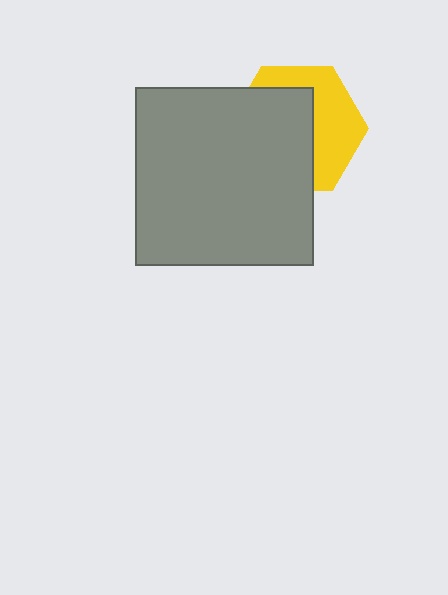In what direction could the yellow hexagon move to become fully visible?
The yellow hexagon could move toward the upper-right. That would shift it out from behind the gray square entirely.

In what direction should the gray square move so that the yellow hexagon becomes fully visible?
The gray square should move toward the lower-left. That is the shortest direction to clear the overlap and leave the yellow hexagon fully visible.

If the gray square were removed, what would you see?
You would see the complete yellow hexagon.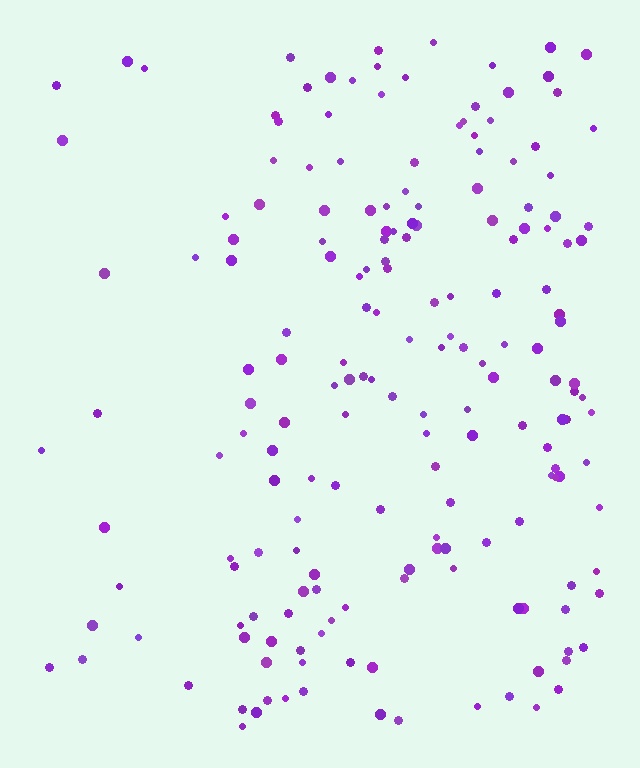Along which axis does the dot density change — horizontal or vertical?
Horizontal.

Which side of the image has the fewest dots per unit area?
The left.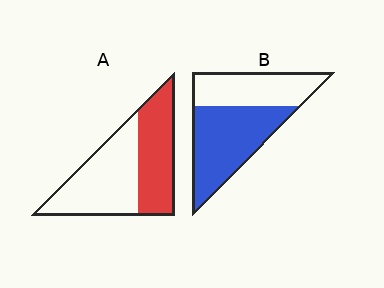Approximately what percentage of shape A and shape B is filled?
A is approximately 45% and B is approximately 60%.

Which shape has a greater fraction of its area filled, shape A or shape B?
Shape B.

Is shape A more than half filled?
No.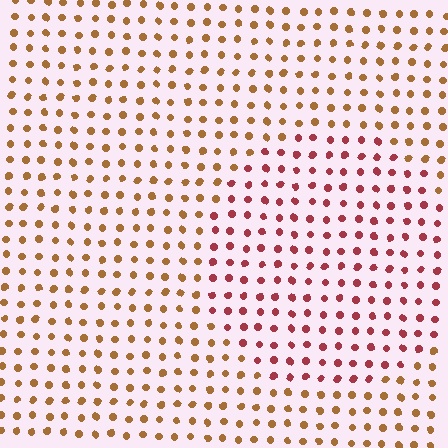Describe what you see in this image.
The image is filled with small brown elements in a uniform arrangement. A circle-shaped region is visible where the elements are tinted to a slightly different hue, forming a subtle color boundary.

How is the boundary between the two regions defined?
The boundary is defined purely by a slight shift in hue (about 40 degrees). Spacing, size, and orientation are identical on both sides.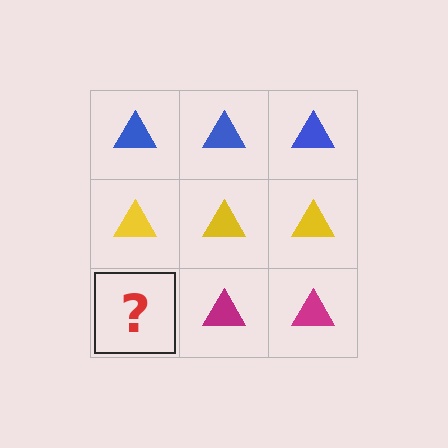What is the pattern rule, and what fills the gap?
The rule is that each row has a consistent color. The gap should be filled with a magenta triangle.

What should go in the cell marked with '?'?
The missing cell should contain a magenta triangle.